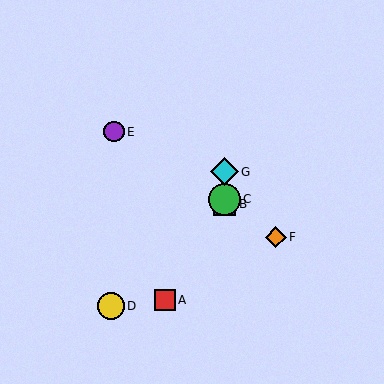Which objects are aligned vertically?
Objects B, C, G are aligned vertically.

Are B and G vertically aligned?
Yes, both are at x≈224.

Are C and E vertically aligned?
No, C is at x≈224 and E is at x≈114.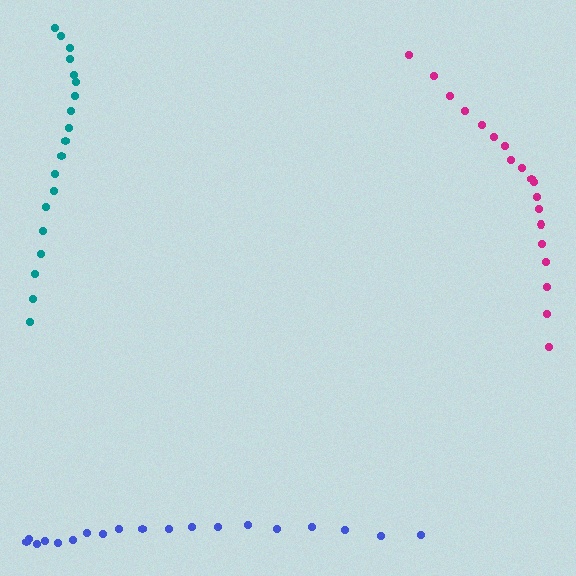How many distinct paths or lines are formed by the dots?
There are 3 distinct paths.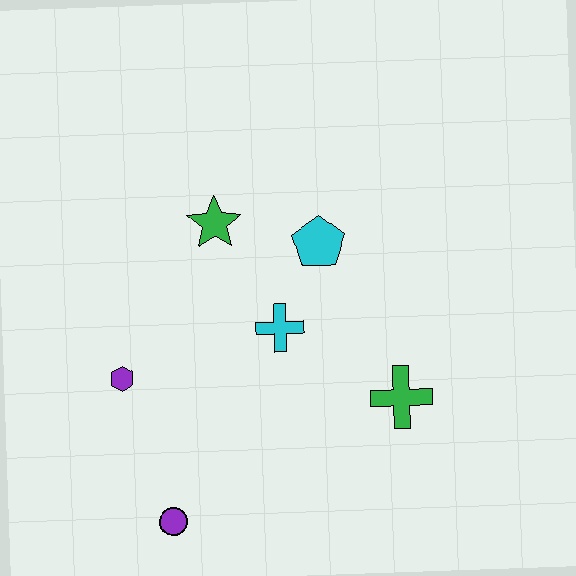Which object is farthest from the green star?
The purple circle is farthest from the green star.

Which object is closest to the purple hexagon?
The purple circle is closest to the purple hexagon.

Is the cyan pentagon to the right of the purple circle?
Yes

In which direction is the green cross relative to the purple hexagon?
The green cross is to the right of the purple hexagon.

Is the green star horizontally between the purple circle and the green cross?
Yes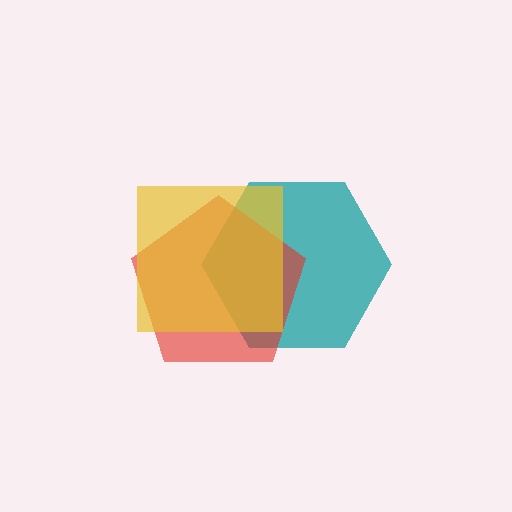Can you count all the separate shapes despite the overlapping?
Yes, there are 3 separate shapes.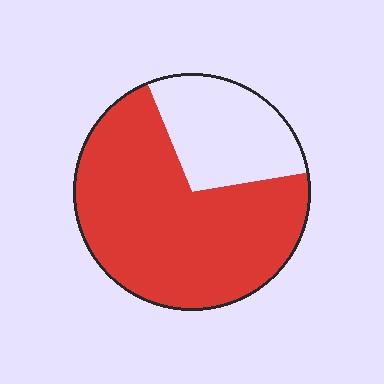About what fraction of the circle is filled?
About three quarters (3/4).